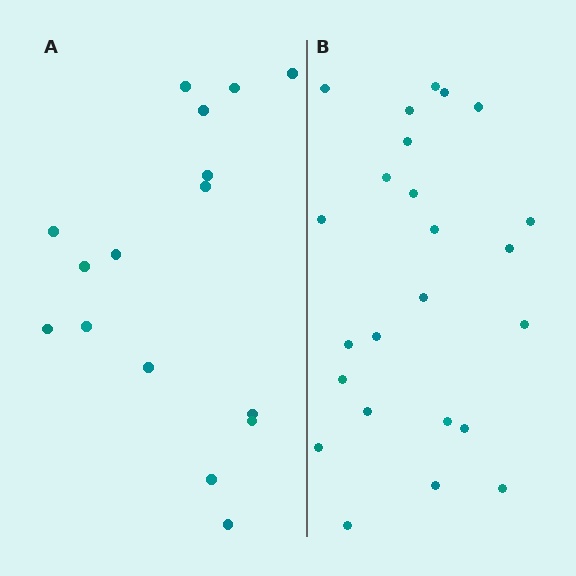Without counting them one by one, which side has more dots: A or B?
Region B (the right region) has more dots.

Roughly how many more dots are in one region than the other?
Region B has roughly 8 or so more dots than region A.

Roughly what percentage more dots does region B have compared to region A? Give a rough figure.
About 50% more.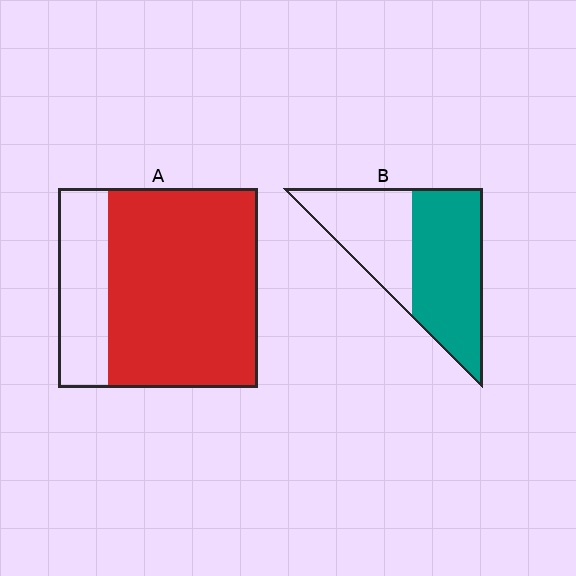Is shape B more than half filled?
Yes.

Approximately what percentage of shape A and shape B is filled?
A is approximately 75% and B is approximately 60%.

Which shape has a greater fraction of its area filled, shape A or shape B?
Shape A.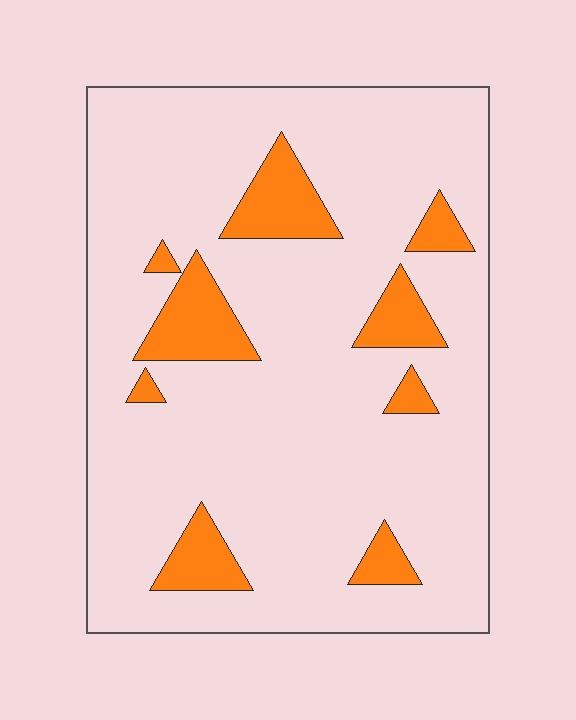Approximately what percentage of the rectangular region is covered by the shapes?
Approximately 15%.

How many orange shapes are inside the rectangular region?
9.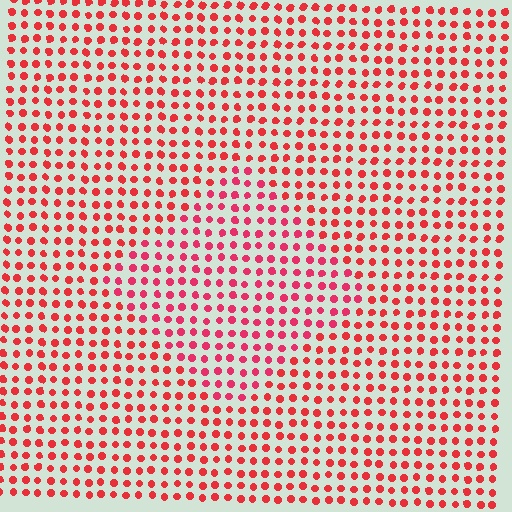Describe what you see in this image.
The image is filled with small red elements in a uniform arrangement. A diamond-shaped region is visible where the elements are tinted to a slightly different hue, forming a subtle color boundary.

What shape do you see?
I see a diamond.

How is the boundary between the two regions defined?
The boundary is defined purely by a slight shift in hue (about 16 degrees). Spacing, size, and orientation are identical on both sides.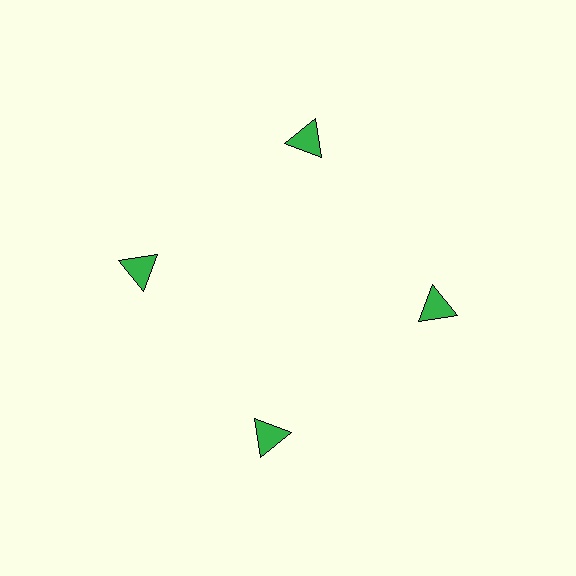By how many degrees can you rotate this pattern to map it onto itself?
The pattern maps onto itself every 90 degrees of rotation.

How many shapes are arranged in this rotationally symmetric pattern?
There are 4 shapes, arranged in 4 groups of 1.